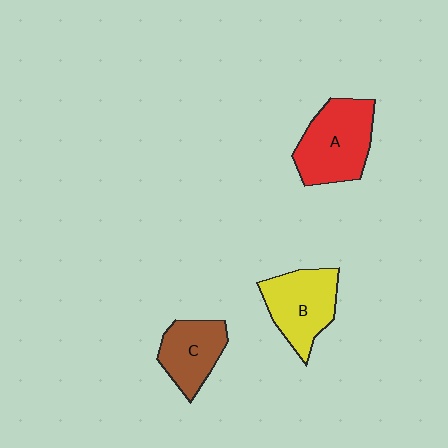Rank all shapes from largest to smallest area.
From largest to smallest: A (red), B (yellow), C (brown).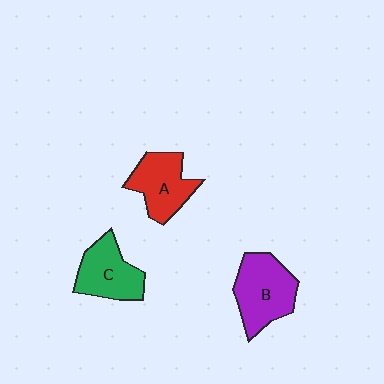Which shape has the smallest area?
Shape C (green).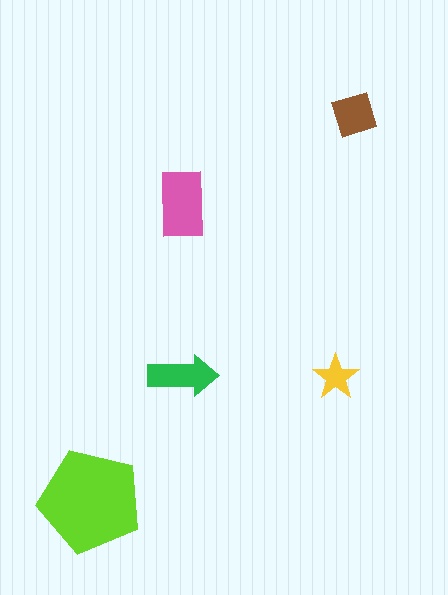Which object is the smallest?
The yellow star.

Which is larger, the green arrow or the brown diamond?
The green arrow.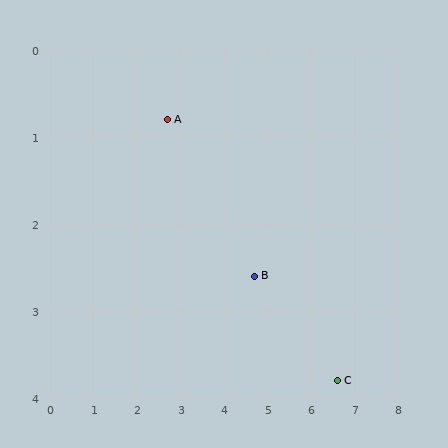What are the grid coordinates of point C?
Point C is at approximately (6.6, 3.8).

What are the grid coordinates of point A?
Point A is at approximately (2.7, 0.8).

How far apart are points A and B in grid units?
Points A and B are about 2.7 grid units apart.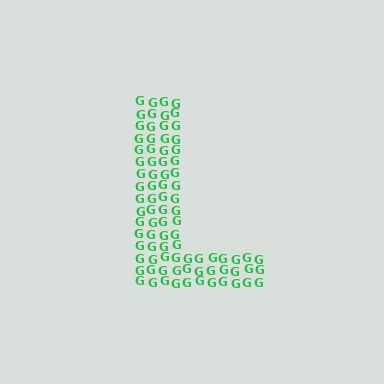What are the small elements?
The small elements are letter G's.